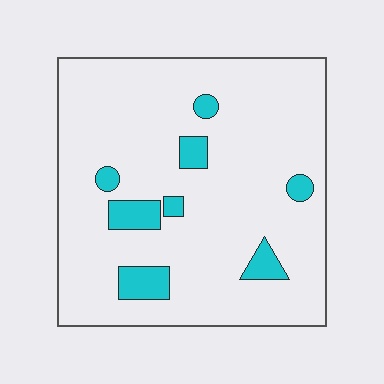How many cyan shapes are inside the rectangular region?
8.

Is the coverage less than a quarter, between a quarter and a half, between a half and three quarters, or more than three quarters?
Less than a quarter.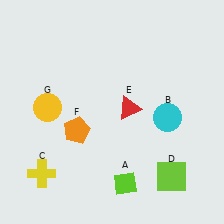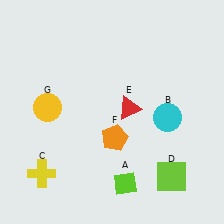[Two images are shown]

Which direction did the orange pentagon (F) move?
The orange pentagon (F) moved right.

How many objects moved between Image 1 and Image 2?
1 object moved between the two images.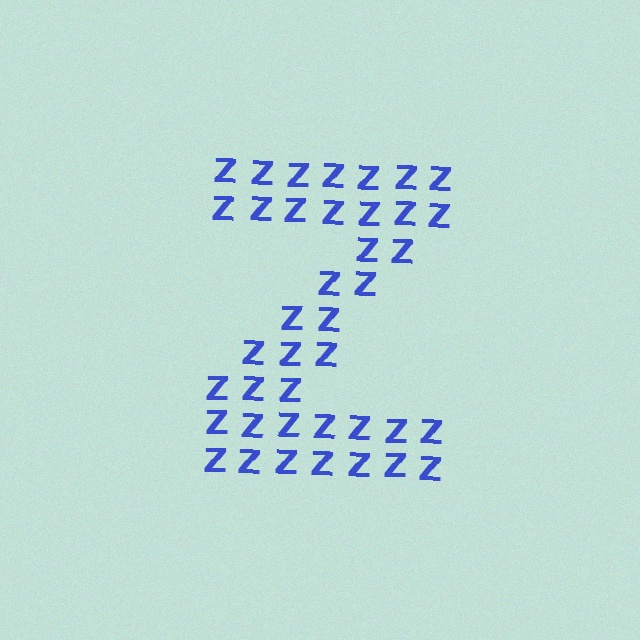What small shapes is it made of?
It is made of small letter Z's.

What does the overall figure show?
The overall figure shows the letter Z.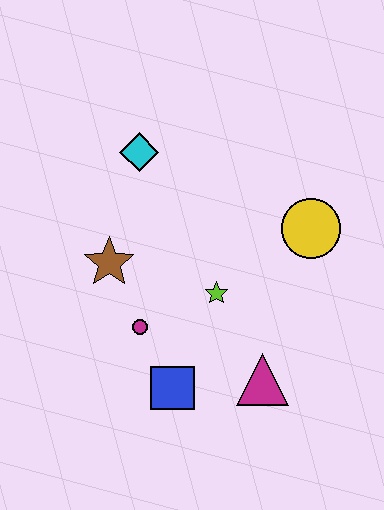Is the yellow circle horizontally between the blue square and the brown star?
No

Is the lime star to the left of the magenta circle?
No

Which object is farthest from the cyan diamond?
The magenta triangle is farthest from the cyan diamond.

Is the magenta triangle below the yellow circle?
Yes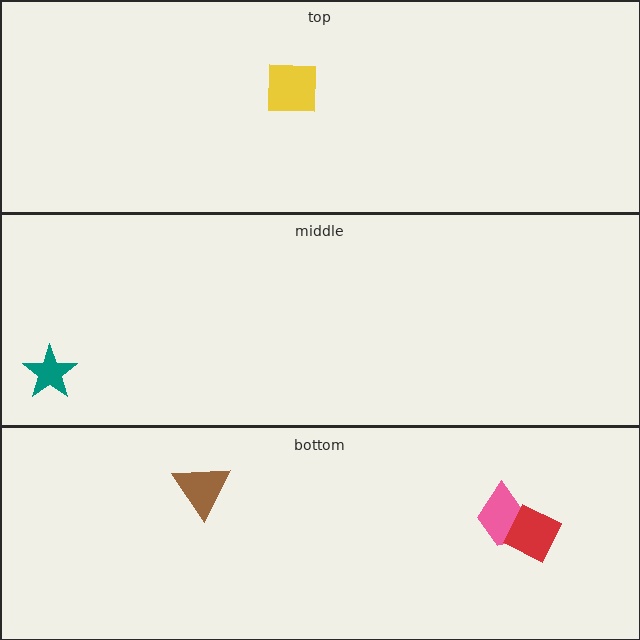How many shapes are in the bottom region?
3.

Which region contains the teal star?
The middle region.